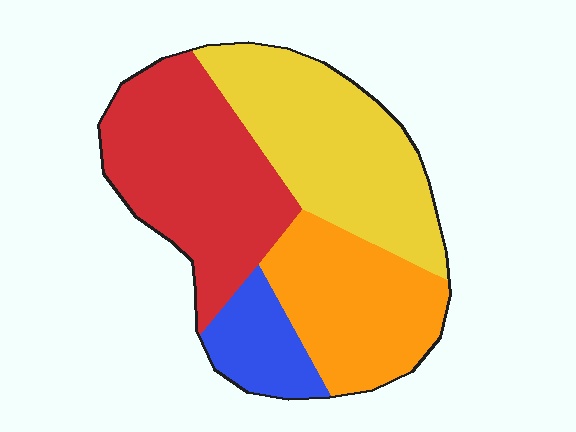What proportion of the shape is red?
Red takes up about one third (1/3) of the shape.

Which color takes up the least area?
Blue, at roughly 10%.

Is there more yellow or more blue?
Yellow.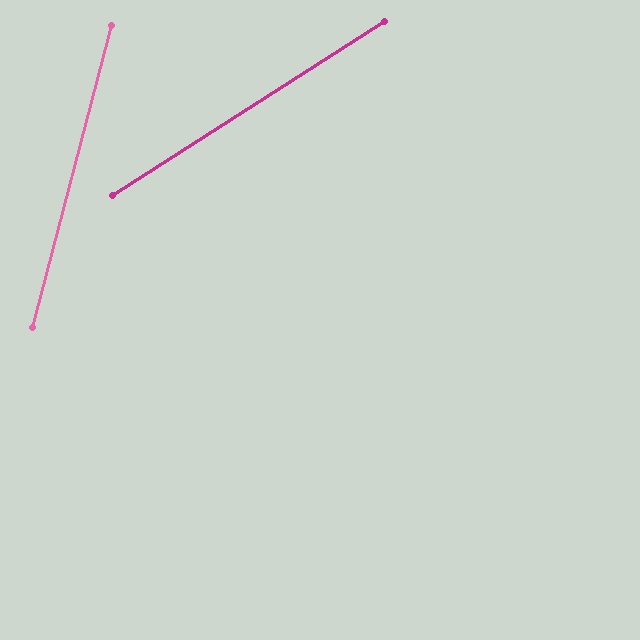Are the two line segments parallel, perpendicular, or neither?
Neither parallel nor perpendicular — they differ by about 43°.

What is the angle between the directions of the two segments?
Approximately 43 degrees.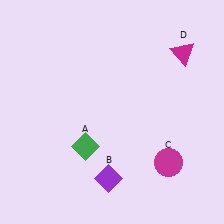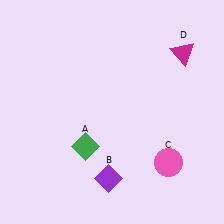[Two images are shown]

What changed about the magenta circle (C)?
In Image 1, C is magenta. In Image 2, it changed to pink.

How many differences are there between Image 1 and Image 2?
There is 1 difference between the two images.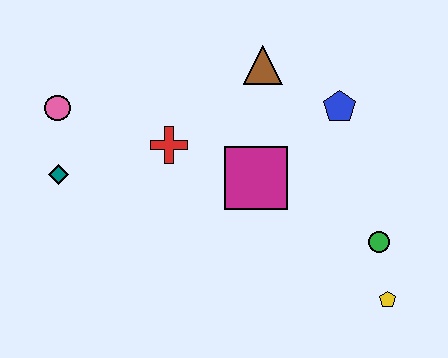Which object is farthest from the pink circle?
The yellow pentagon is farthest from the pink circle.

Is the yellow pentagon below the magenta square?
Yes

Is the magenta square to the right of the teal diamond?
Yes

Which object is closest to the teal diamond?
The pink circle is closest to the teal diamond.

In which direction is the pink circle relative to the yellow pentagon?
The pink circle is to the left of the yellow pentagon.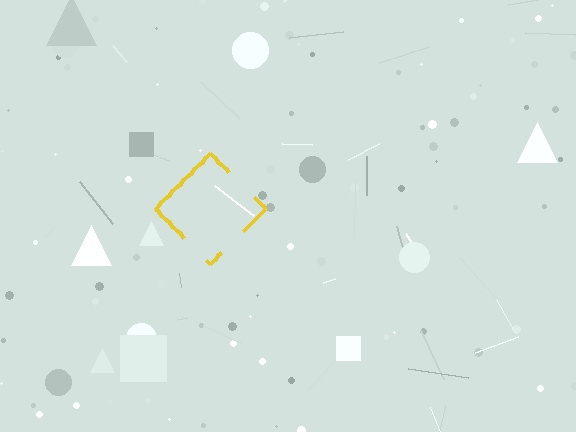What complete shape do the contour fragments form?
The contour fragments form a diamond.